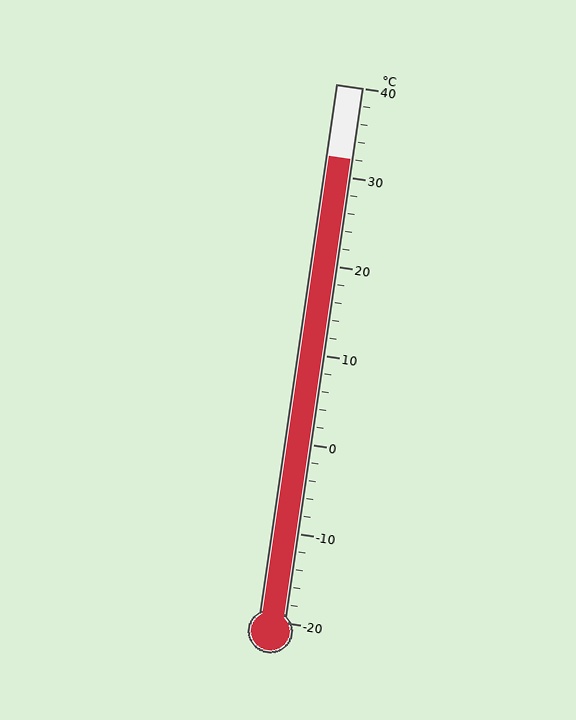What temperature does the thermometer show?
The thermometer shows approximately 32°C.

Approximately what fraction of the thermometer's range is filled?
The thermometer is filled to approximately 85% of its range.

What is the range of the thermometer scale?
The thermometer scale ranges from -20°C to 40°C.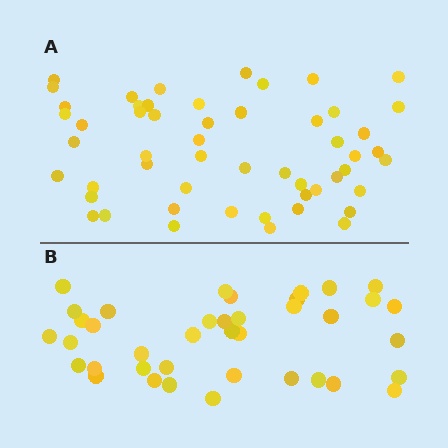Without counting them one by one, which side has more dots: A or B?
Region A (the top region) has more dots.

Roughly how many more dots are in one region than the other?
Region A has approximately 15 more dots than region B.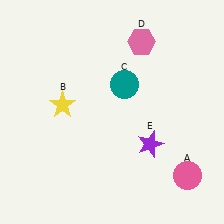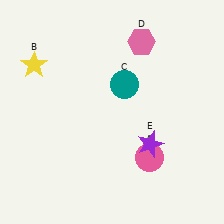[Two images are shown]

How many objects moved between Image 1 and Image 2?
2 objects moved between the two images.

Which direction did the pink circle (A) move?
The pink circle (A) moved left.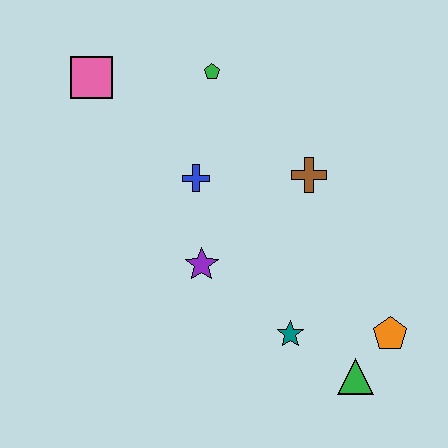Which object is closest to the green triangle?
The orange pentagon is closest to the green triangle.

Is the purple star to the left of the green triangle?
Yes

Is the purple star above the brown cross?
No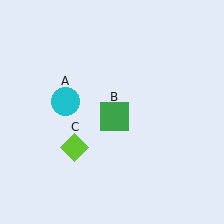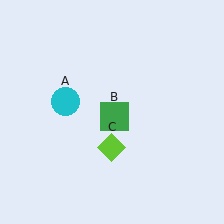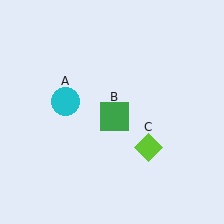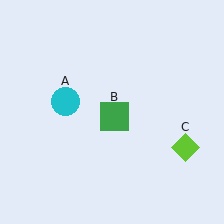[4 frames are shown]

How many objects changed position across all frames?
1 object changed position: lime diamond (object C).